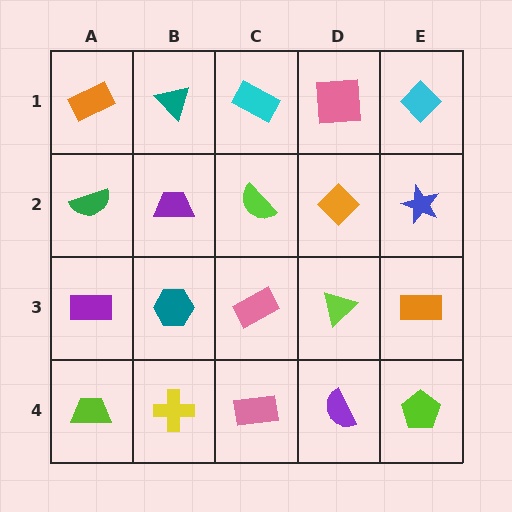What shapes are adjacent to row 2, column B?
A teal triangle (row 1, column B), a teal hexagon (row 3, column B), a green semicircle (row 2, column A), a lime semicircle (row 2, column C).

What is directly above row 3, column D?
An orange diamond.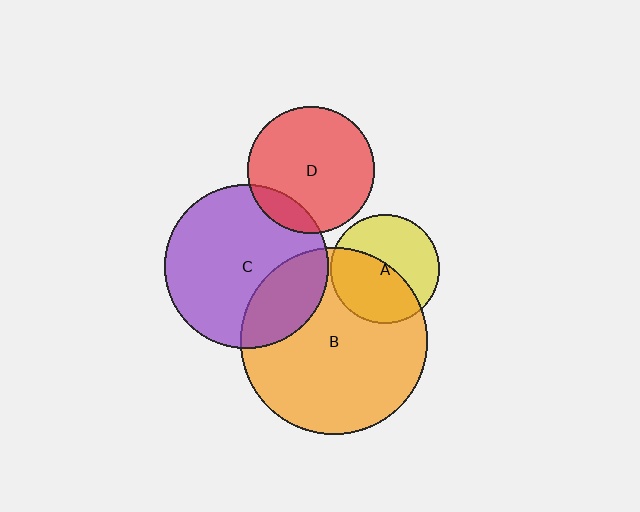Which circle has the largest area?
Circle B (orange).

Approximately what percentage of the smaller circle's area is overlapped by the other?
Approximately 15%.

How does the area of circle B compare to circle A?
Approximately 2.9 times.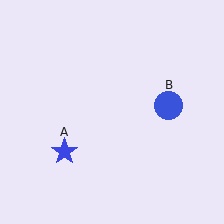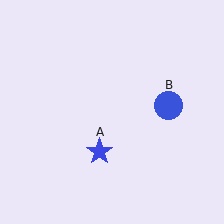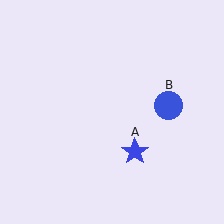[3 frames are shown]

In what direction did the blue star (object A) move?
The blue star (object A) moved right.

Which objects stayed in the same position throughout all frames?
Blue circle (object B) remained stationary.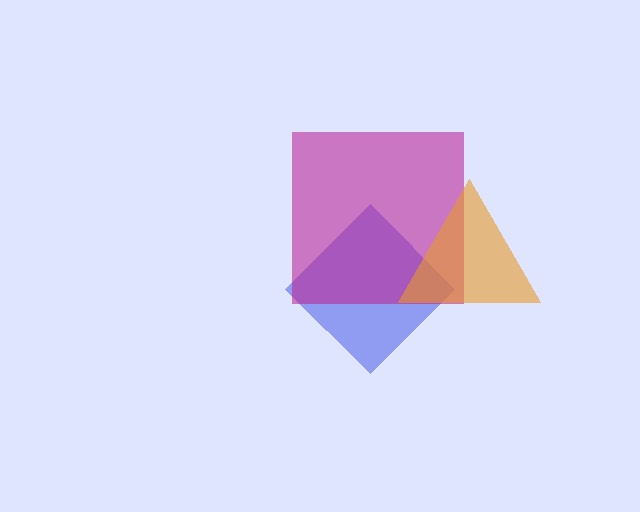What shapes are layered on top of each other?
The layered shapes are: a blue diamond, a magenta square, an orange triangle.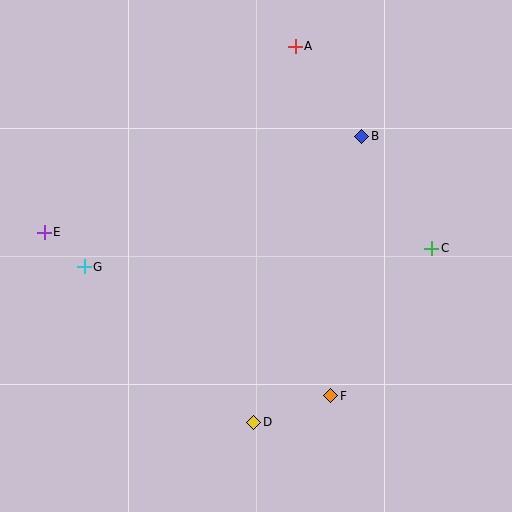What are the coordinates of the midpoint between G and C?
The midpoint between G and C is at (258, 258).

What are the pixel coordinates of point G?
Point G is at (84, 267).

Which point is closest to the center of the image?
Point F at (331, 396) is closest to the center.